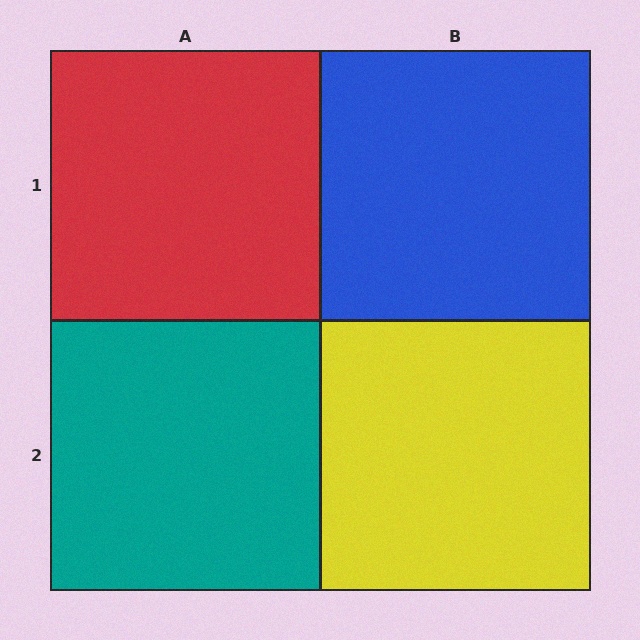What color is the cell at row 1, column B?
Blue.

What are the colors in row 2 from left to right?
Teal, yellow.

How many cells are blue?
1 cell is blue.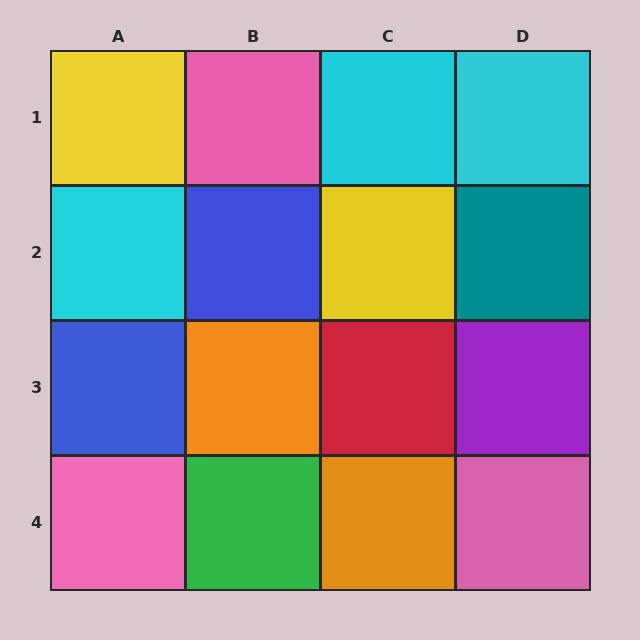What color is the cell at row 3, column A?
Blue.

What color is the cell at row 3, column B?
Orange.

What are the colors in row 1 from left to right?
Yellow, pink, cyan, cyan.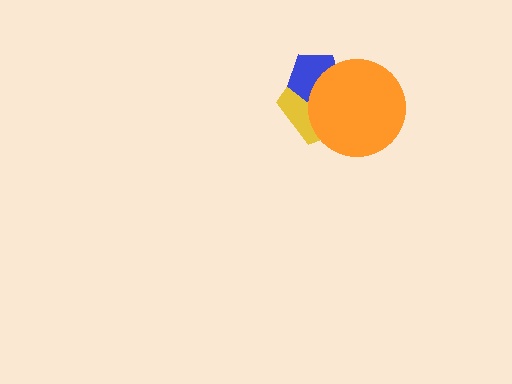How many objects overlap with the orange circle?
2 objects overlap with the orange circle.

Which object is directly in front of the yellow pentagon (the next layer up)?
The blue pentagon is directly in front of the yellow pentagon.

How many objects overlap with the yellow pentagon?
2 objects overlap with the yellow pentagon.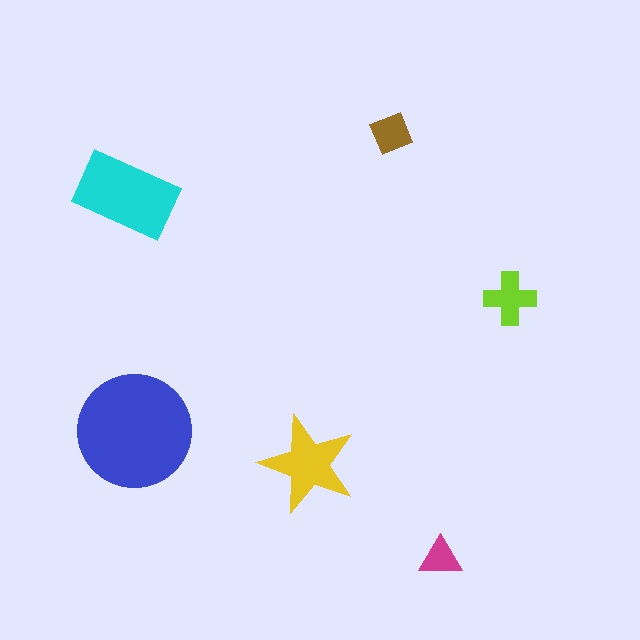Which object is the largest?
The blue circle.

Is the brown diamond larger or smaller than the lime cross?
Smaller.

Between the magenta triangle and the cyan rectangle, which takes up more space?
The cyan rectangle.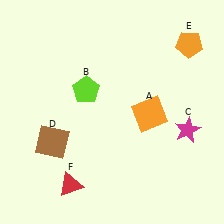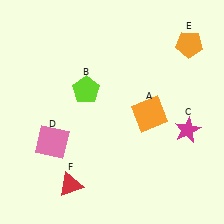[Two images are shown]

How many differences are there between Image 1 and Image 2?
There is 1 difference between the two images.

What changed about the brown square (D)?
In Image 1, D is brown. In Image 2, it changed to pink.